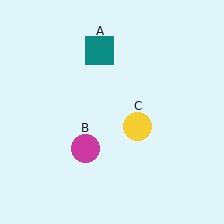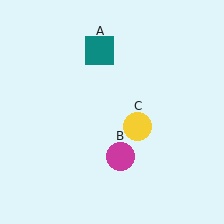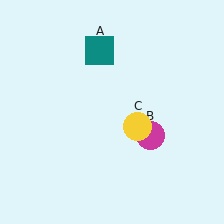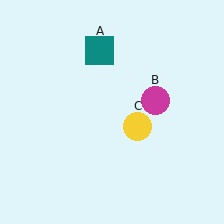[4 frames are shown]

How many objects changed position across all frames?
1 object changed position: magenta circle (object B).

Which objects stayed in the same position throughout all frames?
Teal square (object A) and yellow circle (object C) remained stationary.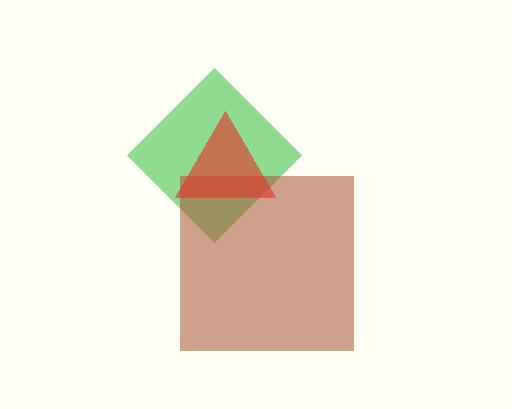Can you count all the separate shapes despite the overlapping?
Yes, there are 3 separate shapes.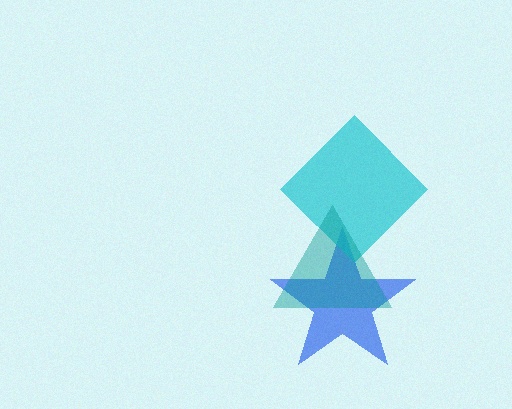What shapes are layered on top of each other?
The layered shapes are: a blue star, a cyan diamond, a teal triangle.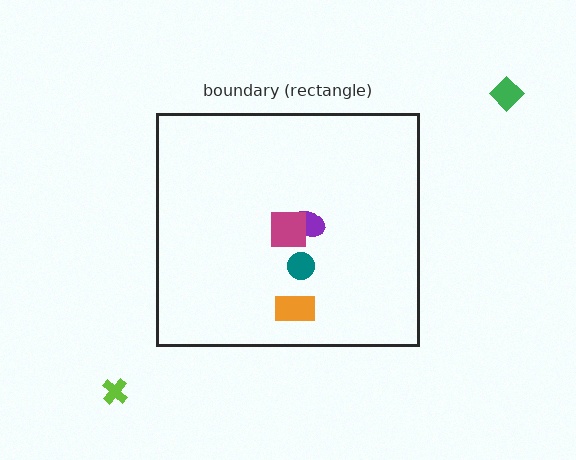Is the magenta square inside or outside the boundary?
Inside.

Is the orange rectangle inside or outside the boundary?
Inside.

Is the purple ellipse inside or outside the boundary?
Inside.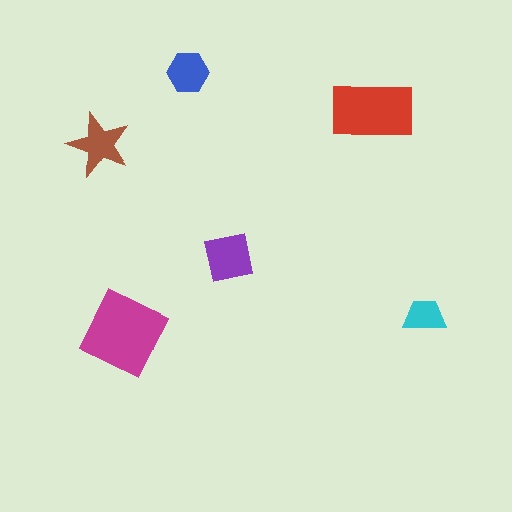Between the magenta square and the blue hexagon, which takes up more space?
The magenta square.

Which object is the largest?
The magenta square.